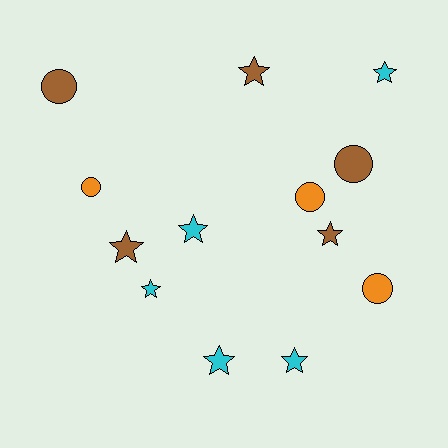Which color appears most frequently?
Cyan, with 5 objects.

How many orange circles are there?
There are 3 orange circles.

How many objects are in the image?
There are 13 objects.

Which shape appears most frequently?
Star, with 8 objects.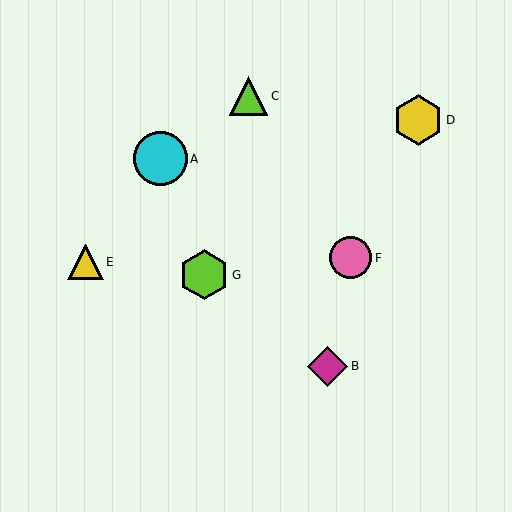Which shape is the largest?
The cyan circle (labeled A) is the largest.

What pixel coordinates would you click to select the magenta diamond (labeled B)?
Click at (327, 366) to select the magenta diamond B.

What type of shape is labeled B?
Shape B is a magenta diamond.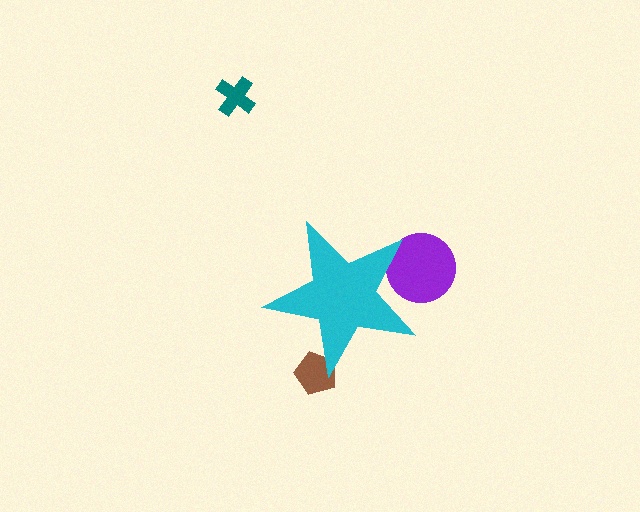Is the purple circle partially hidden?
Yes, the purple circle is partially hidden behind the cyan star.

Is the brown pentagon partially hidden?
Yes, the brown pentagon is partially hidden behind the cyan star.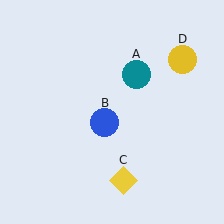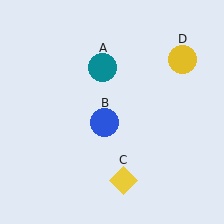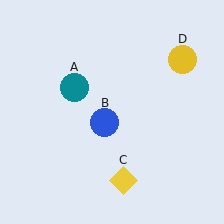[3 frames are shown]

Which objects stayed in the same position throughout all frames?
Blue circle (object B) and yellow diamond (object C) and yellow circle (object D) remained stationary.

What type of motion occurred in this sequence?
The teal circle (object A) rotated counterclockwise around the center of the scene.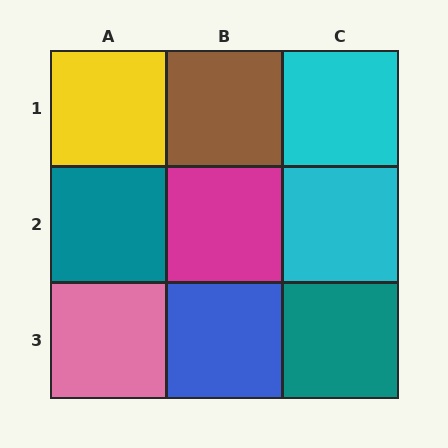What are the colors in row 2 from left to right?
Teal, magenta, cyan.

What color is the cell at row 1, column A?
Yellow.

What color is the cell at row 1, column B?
Brown.